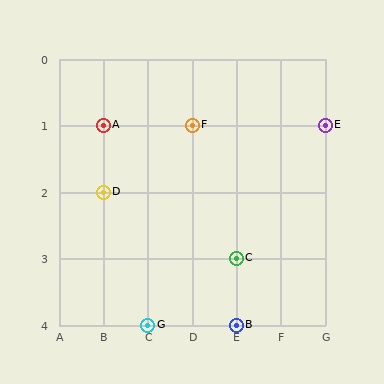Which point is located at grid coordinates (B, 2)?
Point D is at (B, 2).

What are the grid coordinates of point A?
Point A is at grid coordinates (B, 1).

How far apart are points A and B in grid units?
Points A and B are 3 columns and 3 rows apart (about 4.2 grid units diagonally).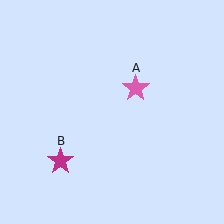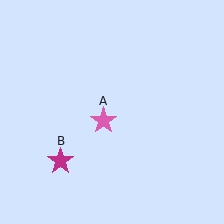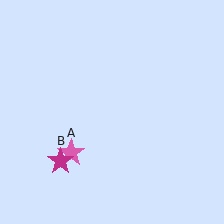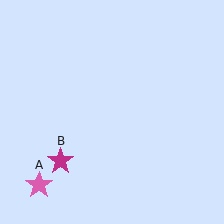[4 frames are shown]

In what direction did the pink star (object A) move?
The pink star (object A) moved down and to the left.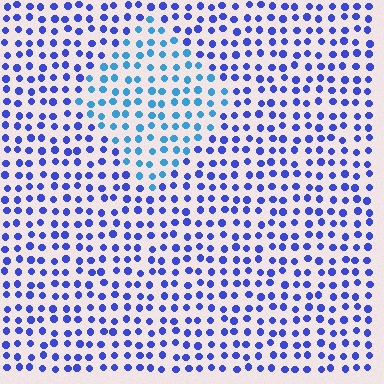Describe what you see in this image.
The image is filled with small blue elements in a uniform arrangement. A diamond-shaped region is visible where the elements are tinted to a slightly different hue, forming a subtle color boundary.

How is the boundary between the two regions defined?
The boundary is defined purely by a slight shift in hue (about 35 degrees). Spacing, size, and orientation are identical on both sides.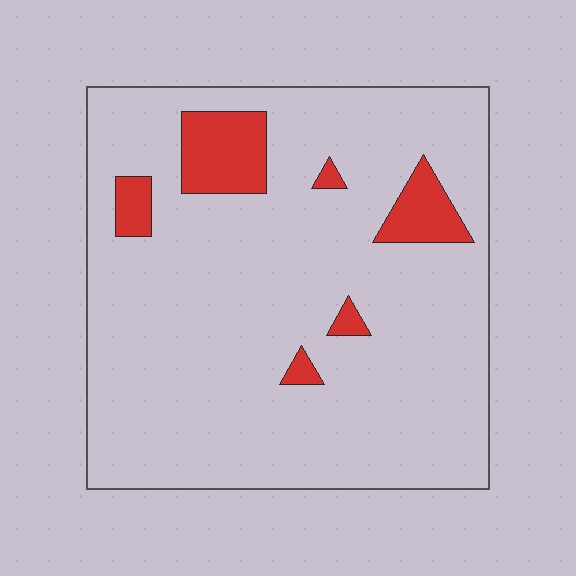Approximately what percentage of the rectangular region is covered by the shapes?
Approximately 10%.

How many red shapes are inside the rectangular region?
6.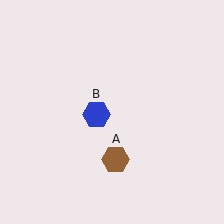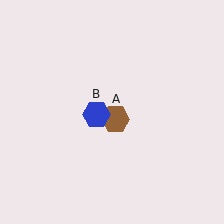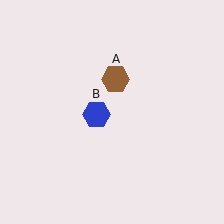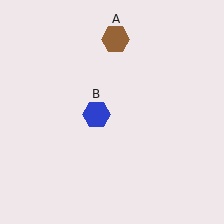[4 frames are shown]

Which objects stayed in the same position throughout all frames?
Blue hexagon (object B) remained stationary.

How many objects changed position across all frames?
1 object changed position: brown hexagon (object A).